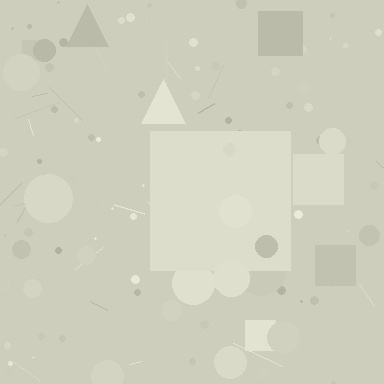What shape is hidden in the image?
A square is hidden in the image.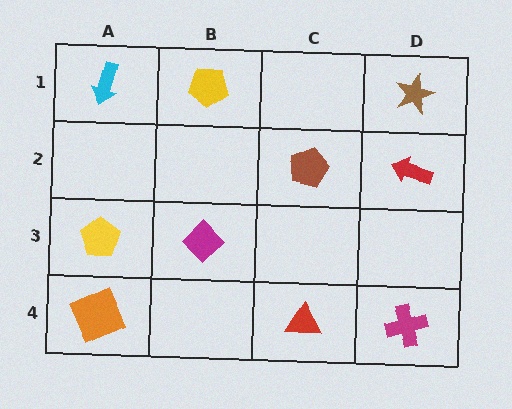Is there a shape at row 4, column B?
No, that cell is empty.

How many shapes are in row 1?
3 shapes.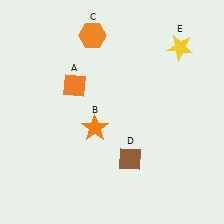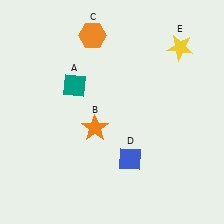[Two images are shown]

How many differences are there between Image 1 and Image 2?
There are 2 differences between the two images.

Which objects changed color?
A changed from orange to teal. D changed from brown to blue.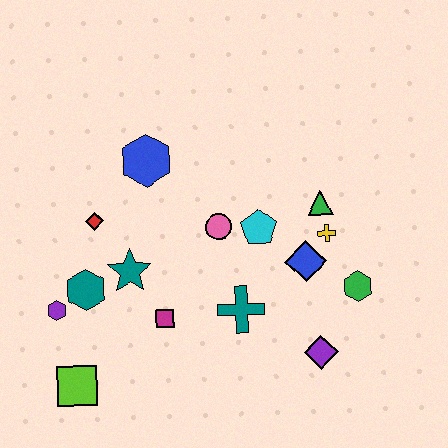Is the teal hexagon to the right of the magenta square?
No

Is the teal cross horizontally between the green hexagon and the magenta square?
Yes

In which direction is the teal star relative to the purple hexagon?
The teal star is to the right of the purple hexagon.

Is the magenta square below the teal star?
Yes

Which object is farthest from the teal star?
The green hexagon is farthest from the teal star.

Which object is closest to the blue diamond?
The yellow cross is closest to the blue diamond.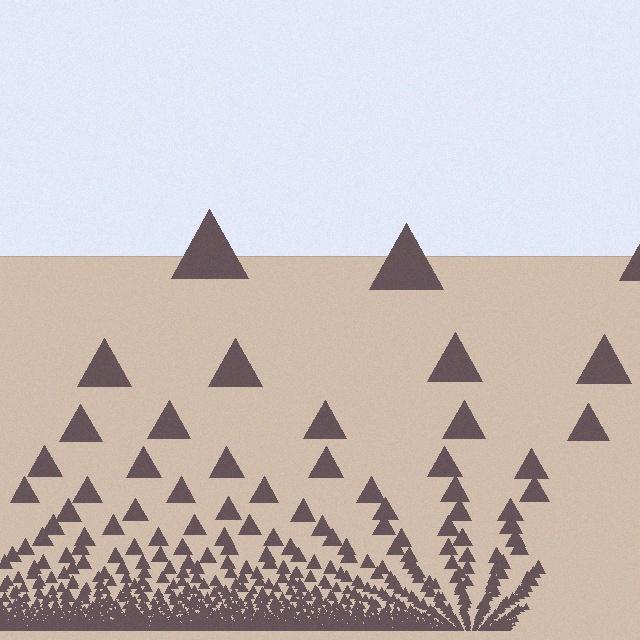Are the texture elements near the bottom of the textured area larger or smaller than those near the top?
Smaller. The gradient is inverted — elements near the bottom are smaller and denser.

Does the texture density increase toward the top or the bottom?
Density increases toward the bottom.